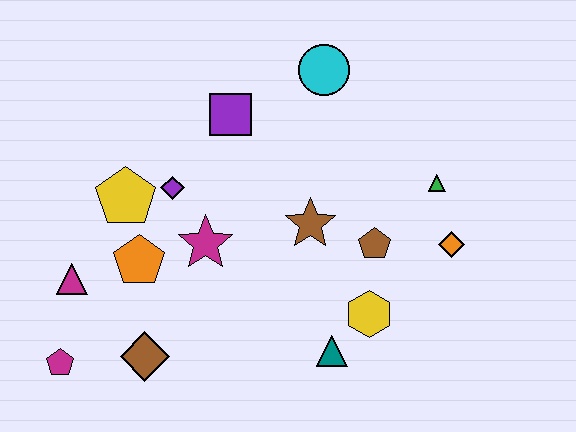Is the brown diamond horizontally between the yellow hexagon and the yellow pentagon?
Yes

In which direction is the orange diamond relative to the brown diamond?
The orange diamond is to the right of the brown diamond.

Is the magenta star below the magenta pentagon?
No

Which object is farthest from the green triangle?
The magenta pentagon is farthest from the green triangle.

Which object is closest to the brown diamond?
The magenta pentagon is closest to the brown diamond.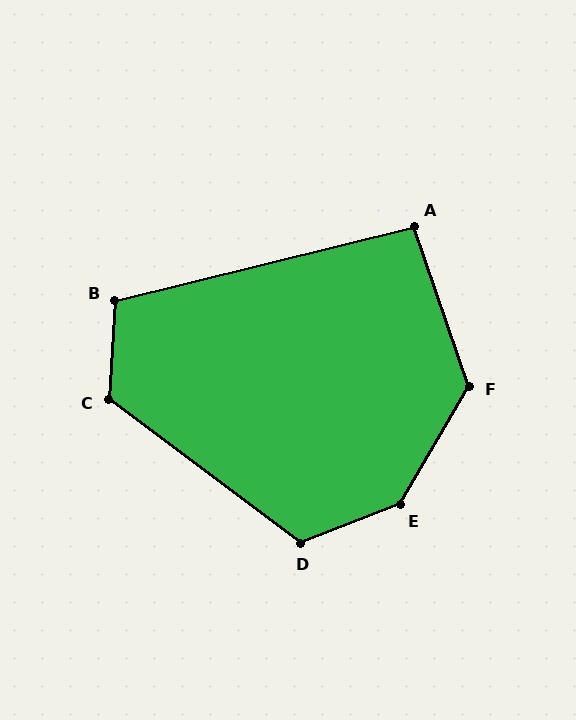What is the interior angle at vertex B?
Approximately 107 degrees (obtuse).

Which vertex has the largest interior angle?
E, at approximately 141 degrees.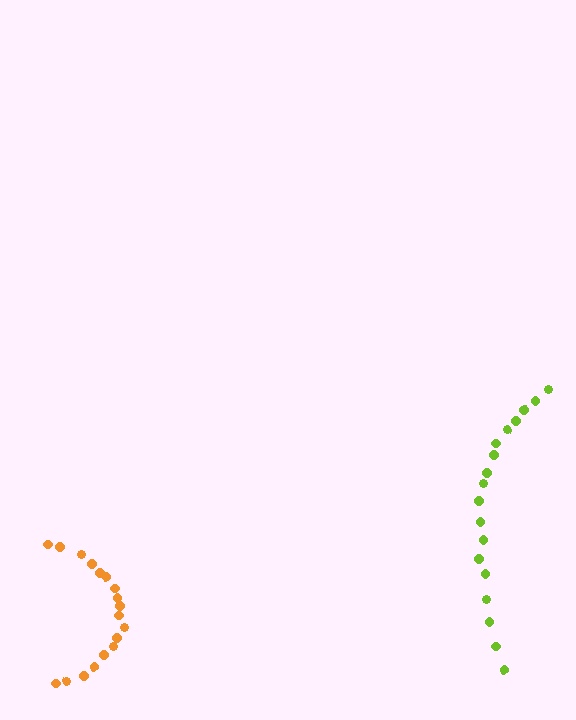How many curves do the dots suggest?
There are 2 distinct paths.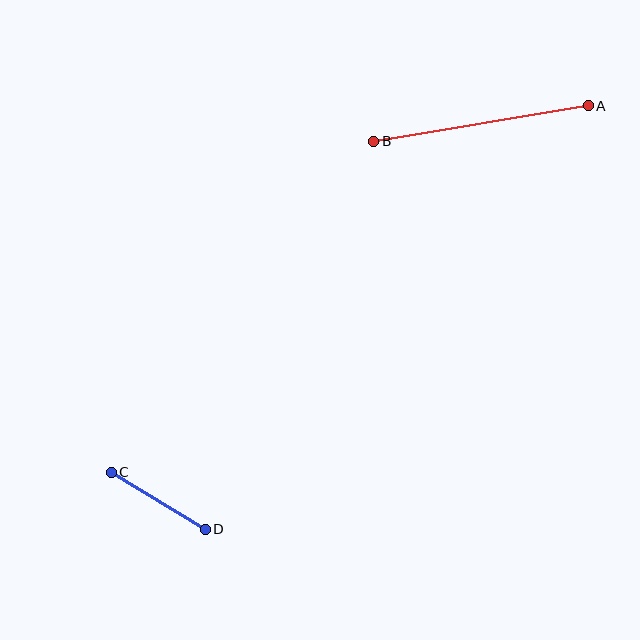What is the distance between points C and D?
The distance is approximately 110 pixels.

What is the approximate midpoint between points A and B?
The midpoint is at approximately (481, 123) pixels.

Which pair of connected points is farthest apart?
Points A and B are farthest apart.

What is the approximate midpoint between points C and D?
The midpoint is at approximately (158, 501) pixels.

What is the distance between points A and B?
The distance is approximately 217 pixels.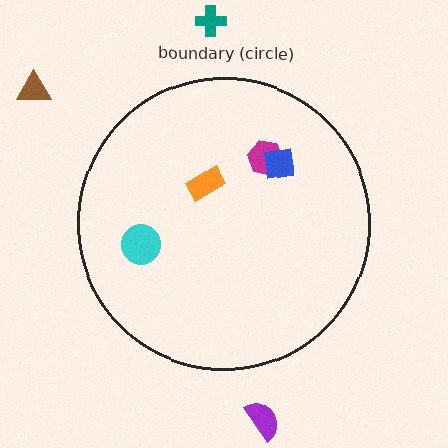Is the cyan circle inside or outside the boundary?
Inside.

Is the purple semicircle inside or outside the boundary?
Outside.